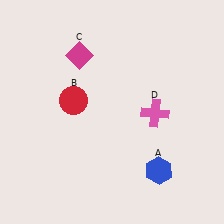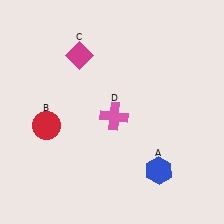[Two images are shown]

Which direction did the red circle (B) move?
The red circle (B) moved left.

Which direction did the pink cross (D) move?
The pink cross (D) moved left.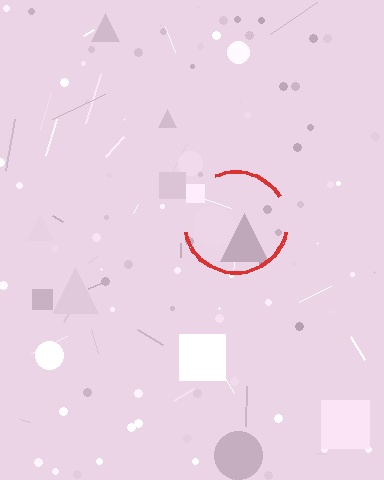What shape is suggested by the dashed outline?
The dashed outline suggests a circle.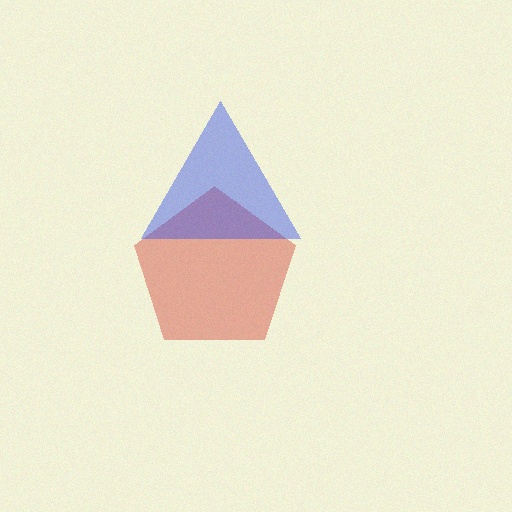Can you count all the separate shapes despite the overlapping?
Yes, there are 2 separate shapes.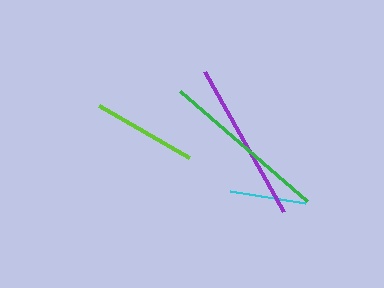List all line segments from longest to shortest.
From longest to shortest: green, purple, lime, cyan.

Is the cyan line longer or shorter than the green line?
The green line is longer than the cyan line.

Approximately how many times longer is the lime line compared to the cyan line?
The lime line is approximately 1.4 times the length of the cyan line.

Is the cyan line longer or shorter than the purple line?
The purple line is longer than the cyan line.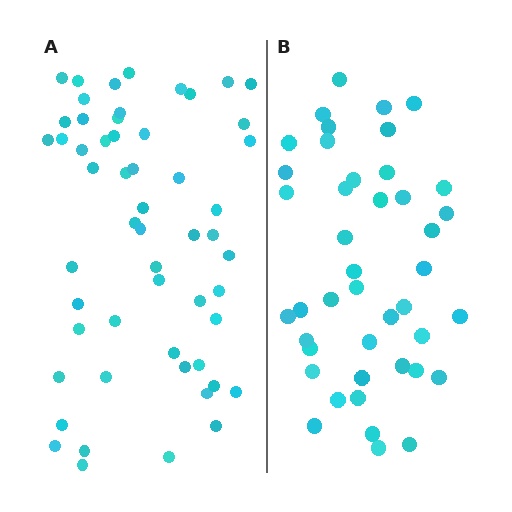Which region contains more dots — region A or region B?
Region A (the left region) has more dots.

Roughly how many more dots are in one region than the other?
Region A has roughly 12 or so more dots than region B.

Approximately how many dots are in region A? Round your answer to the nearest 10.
About 60 dots. (The exact count is 55, which rounds to 60.)